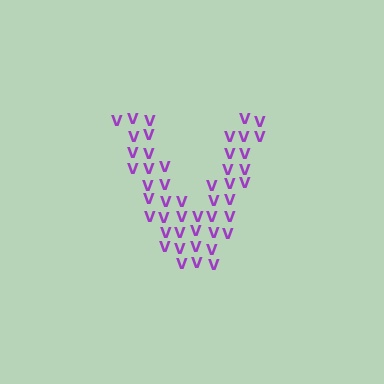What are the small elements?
The small elements are letter V's.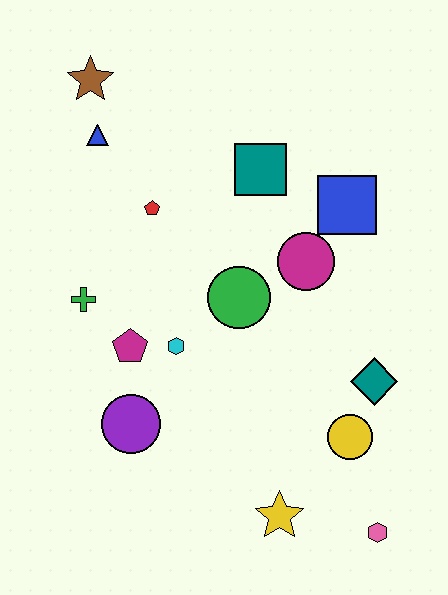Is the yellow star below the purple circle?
Yes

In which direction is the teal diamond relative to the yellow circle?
The teal diamond is above the yellow circle.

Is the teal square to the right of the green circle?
Yes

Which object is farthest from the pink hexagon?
The brown star is farthest from the pink hexagon.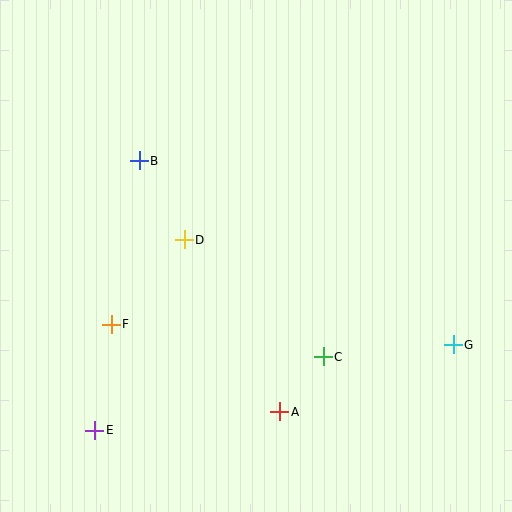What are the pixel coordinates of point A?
Point A is at (280, 412).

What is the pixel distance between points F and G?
The distance between F and G is 343 pixels.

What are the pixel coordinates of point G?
Point G is at (453, 345).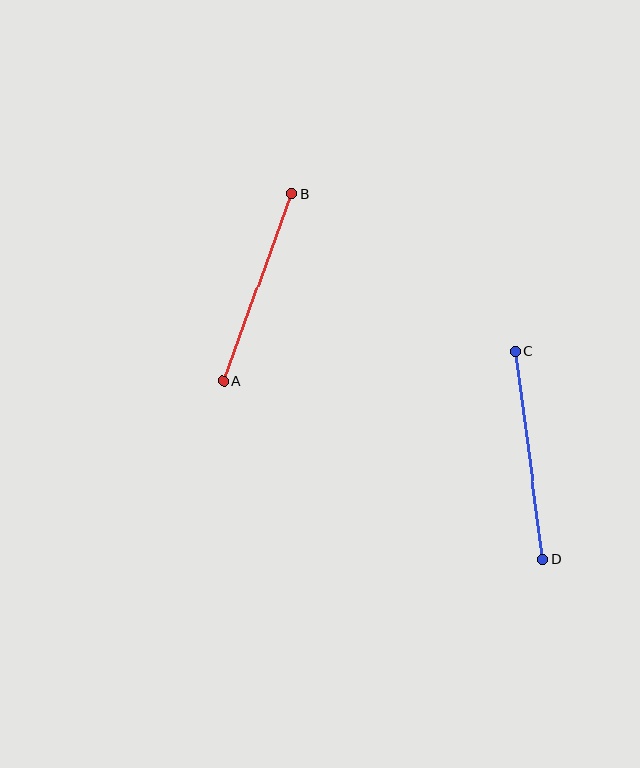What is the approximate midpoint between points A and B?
The midpoint is at approximately (258, 287) pixels.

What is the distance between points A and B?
The distance is approximately 199 pixels.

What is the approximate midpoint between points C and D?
The midpoint is at approximately (529, 455) pixels.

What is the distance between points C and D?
The distance is approximately 210 pixels.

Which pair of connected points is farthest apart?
Points C and D are farthest apart.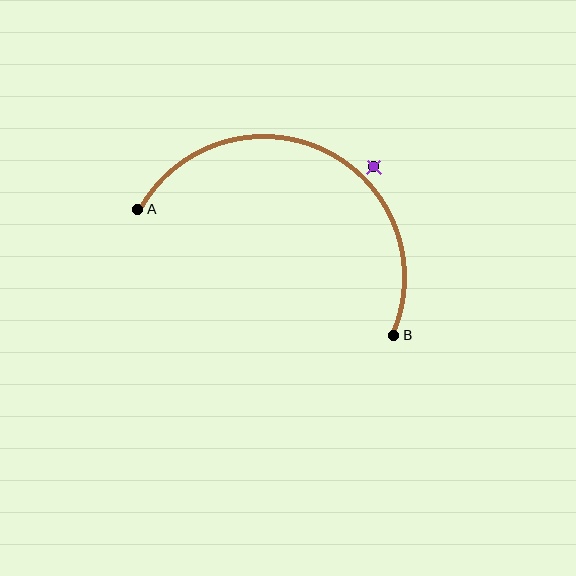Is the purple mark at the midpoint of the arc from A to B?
No — the purple mark does not lie on the arc at all. It sits slightly outside the curve.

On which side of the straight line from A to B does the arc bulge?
The arc bulges above the straight line connecting A and B.